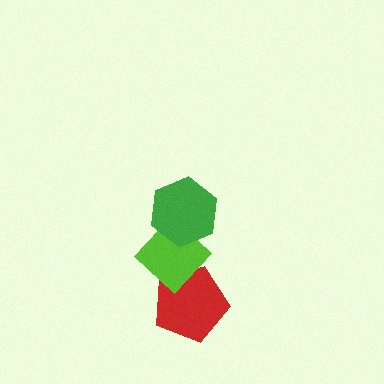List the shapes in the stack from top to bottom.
From top to bottom: the green hexagon, the lime diamond, the red pentagon.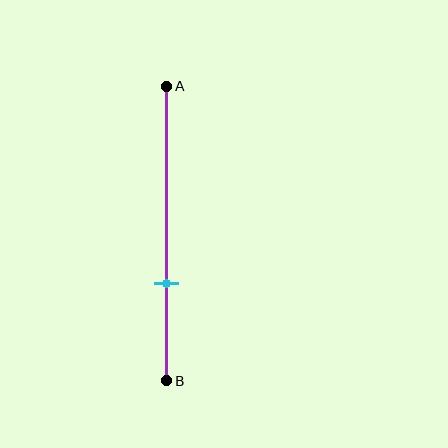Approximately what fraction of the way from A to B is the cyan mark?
The cyan mark is approximately 65% of the way from A to B.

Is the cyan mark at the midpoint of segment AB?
No, the mark is at about 65% from A, not at the 50% midpoint.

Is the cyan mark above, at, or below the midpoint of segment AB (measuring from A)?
The cyan mark is below the midpoint of segment AB.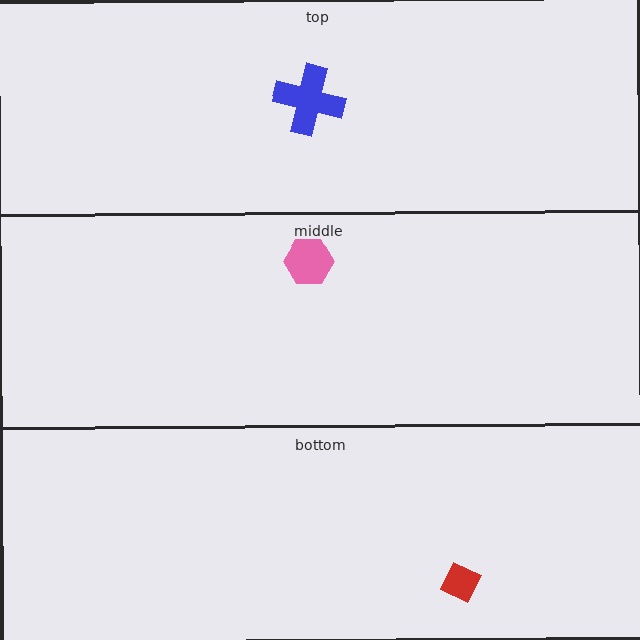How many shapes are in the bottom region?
1.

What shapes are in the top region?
The blue cross.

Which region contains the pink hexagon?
The middle region.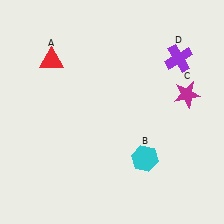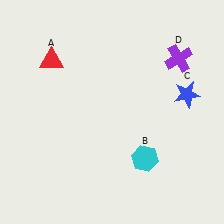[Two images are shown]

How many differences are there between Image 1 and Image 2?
There is 1 difference between the two images.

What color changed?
The star (C) changed from magenta in Image 1 to blue in Image 2.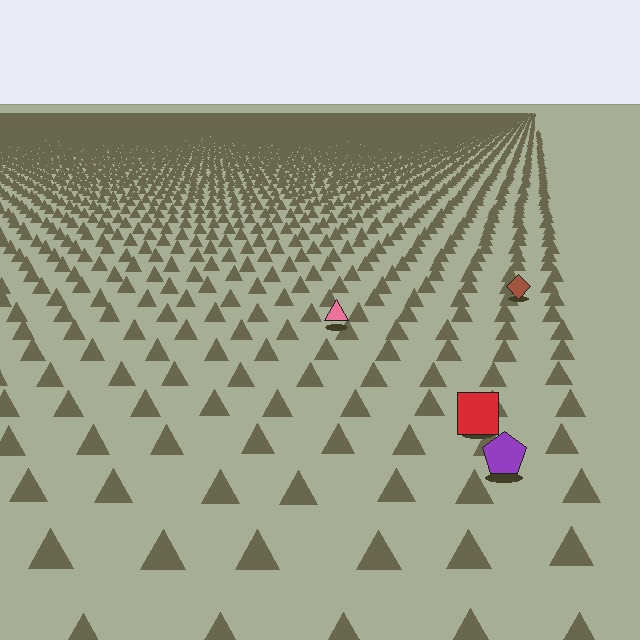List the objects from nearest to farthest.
From nearest to farthest: the purple pentagon, the red square, the pink triangle, the brown diamond.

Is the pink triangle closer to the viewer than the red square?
No. The red square is closer — you can tell from the texture gradient: the ground texture is coarser near it.